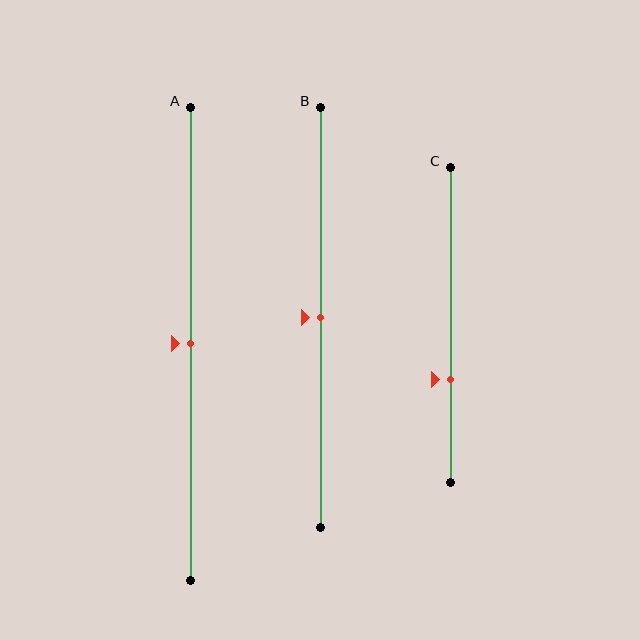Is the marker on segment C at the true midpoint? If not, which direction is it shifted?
No, the marker on segment C is shifted downward by about 17% of the segment length.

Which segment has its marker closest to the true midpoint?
Segment A has its marker closest to the true midpoint.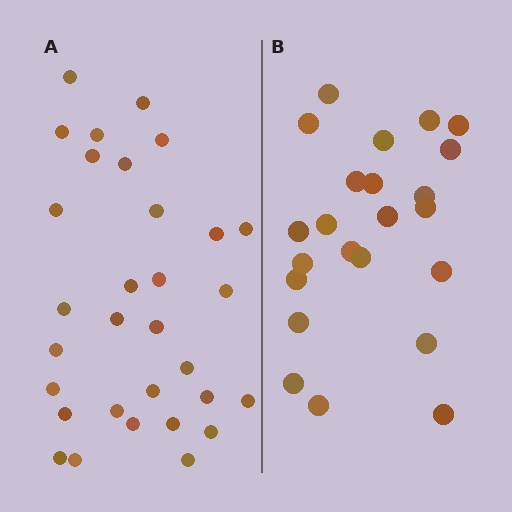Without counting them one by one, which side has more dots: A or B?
Region A (the left region) has more dots.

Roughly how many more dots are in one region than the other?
Region A has roughly 8 or so more dots than region B.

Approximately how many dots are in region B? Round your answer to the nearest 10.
About 20 dots. (The exact count is 23, which rounds to 20.)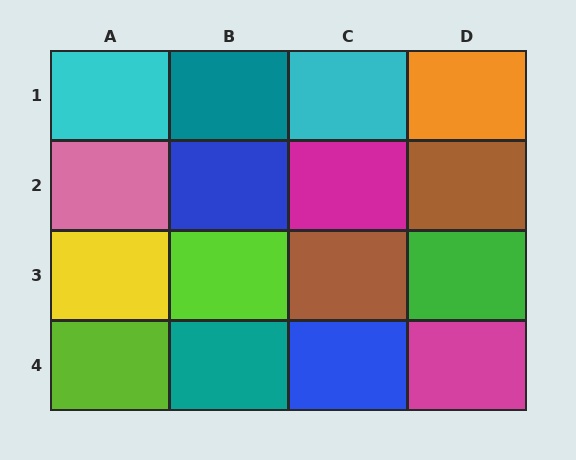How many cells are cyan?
2 cells are cyan.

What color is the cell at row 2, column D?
Brown.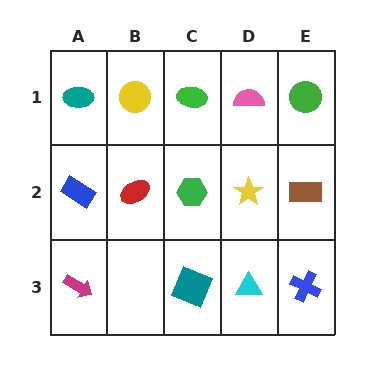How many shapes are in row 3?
4 shapes.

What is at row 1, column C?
A green ellipse.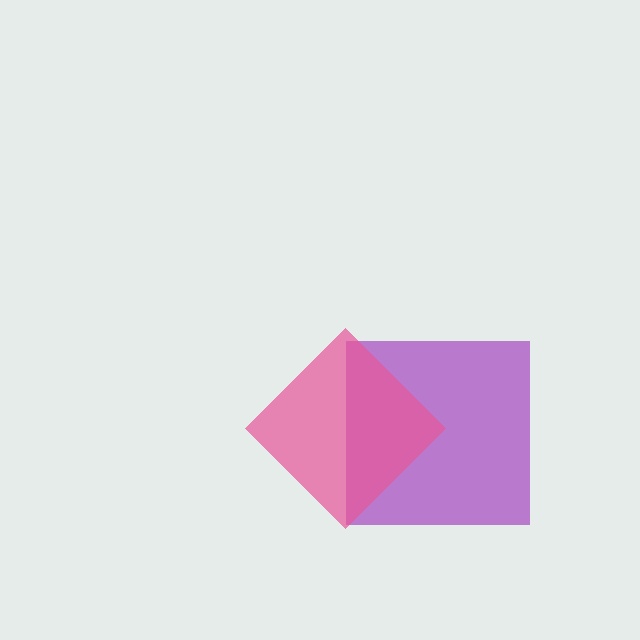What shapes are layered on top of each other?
The layered shapes are: a purple square, a pink diamond.